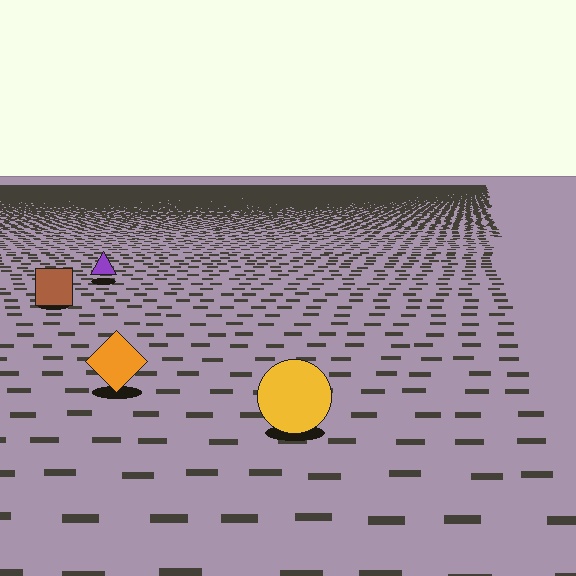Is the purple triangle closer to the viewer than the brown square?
No. The brown square is closer — you can tell from the texture gradient: the ground texture is coarser near it.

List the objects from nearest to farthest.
From nearest to farthest: the yellow circle, the orange diamond, the brown square, the purple triangle.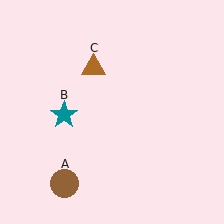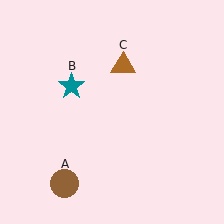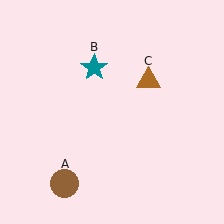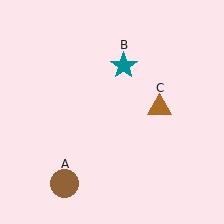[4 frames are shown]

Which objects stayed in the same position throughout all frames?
Brown circle (object A) remained stationary.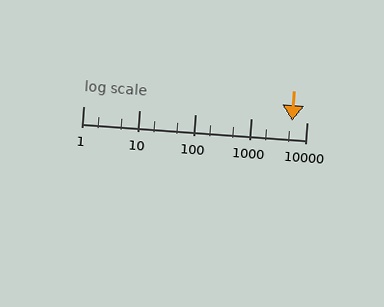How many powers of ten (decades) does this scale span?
The scale spans 4 decades, from 1 to 10000.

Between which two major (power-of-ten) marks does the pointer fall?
The pointer is between 1000 and 10000.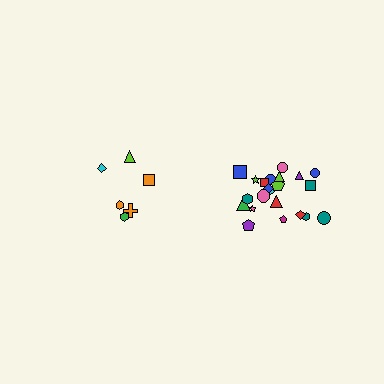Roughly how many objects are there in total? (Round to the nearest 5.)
Roughly 30 objects in total.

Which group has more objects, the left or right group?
The right group.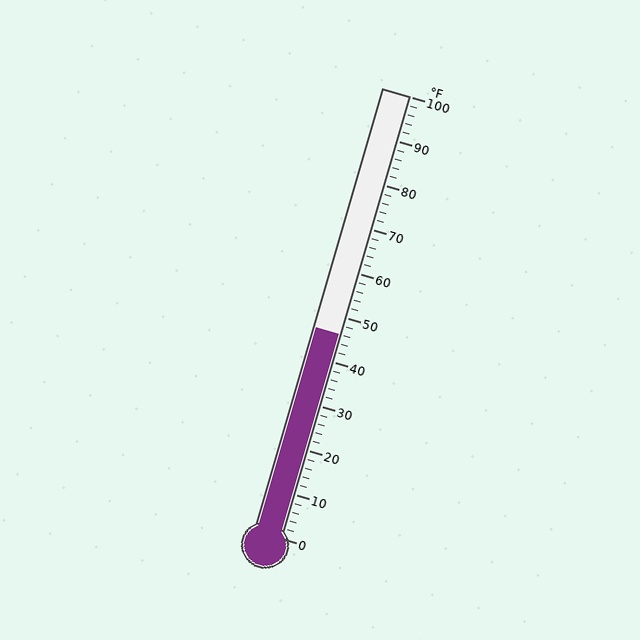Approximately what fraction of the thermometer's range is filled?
The thermometer is filled to approximately 45% of its range.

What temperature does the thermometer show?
The thermometer shows approximately 46°F.